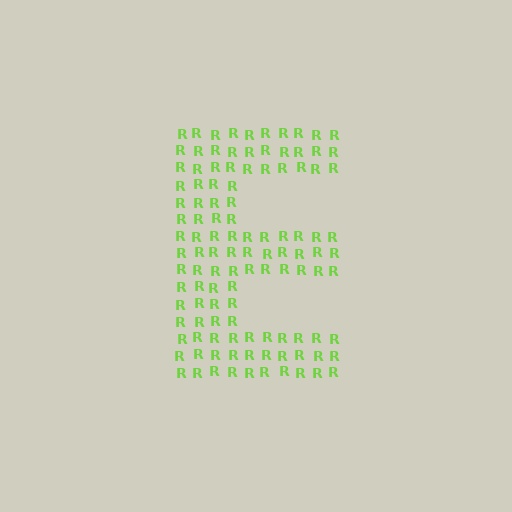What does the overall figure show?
The overall figure shows the letter E.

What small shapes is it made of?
It is made of small letter R's.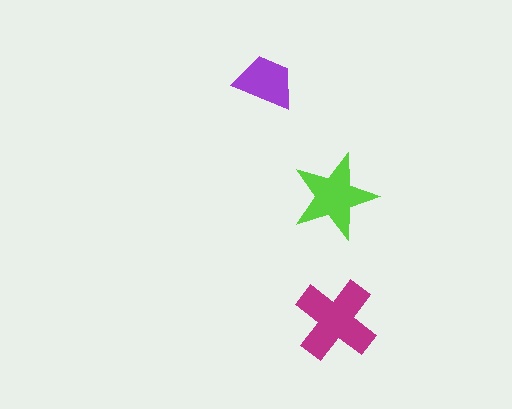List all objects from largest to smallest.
The magenta cross, the lime star, the purple trapezoid.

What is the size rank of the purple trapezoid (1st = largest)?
3rd.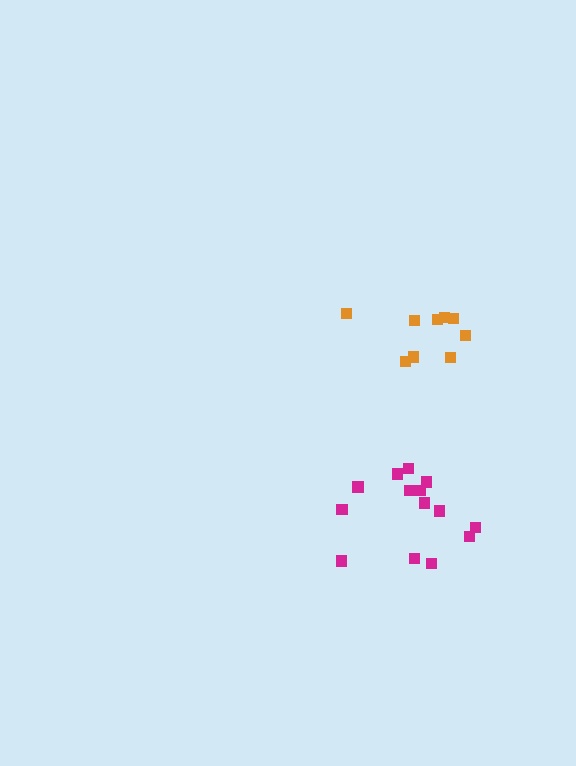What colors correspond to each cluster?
The clusters are colored: magenta, orange.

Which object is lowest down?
The magenta cluster is bottommost.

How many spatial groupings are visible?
There are 2 spatial groupings.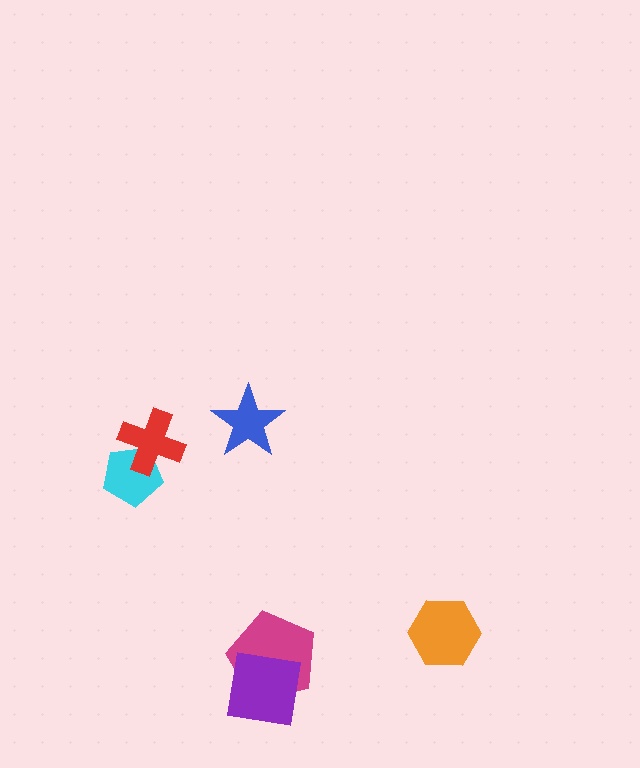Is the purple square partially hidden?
No, no other shape covers it.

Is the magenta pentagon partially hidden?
Yes, it is partially covered by another shape.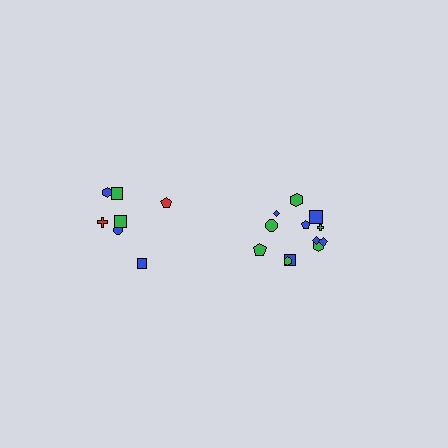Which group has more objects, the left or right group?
The right group.